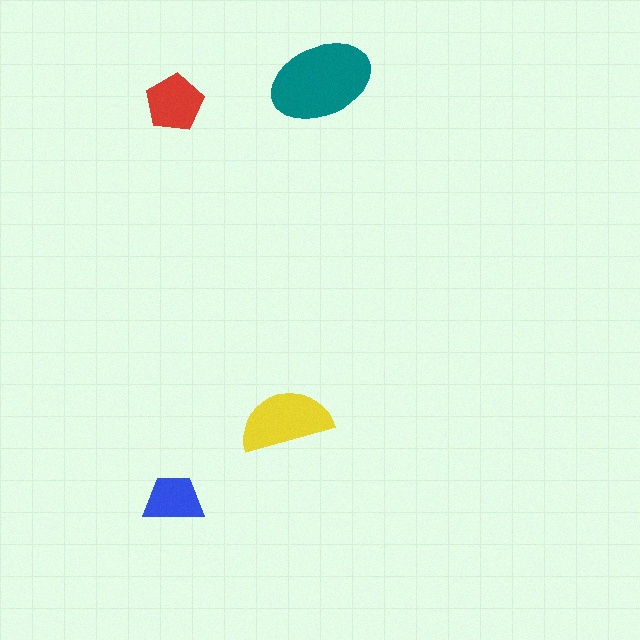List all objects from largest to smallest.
The teal ellipse, the yellow semicircle, the red pentagon, the blue trapezoid.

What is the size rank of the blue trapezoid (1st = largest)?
4th.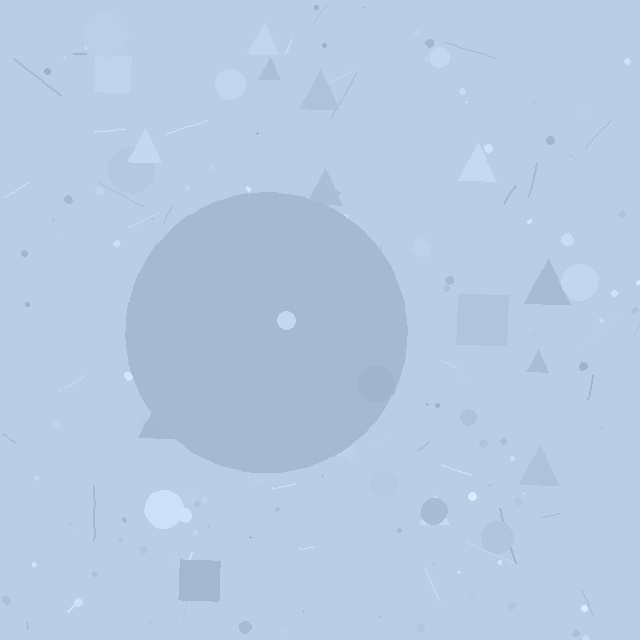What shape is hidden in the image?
A circle is hidden in the image.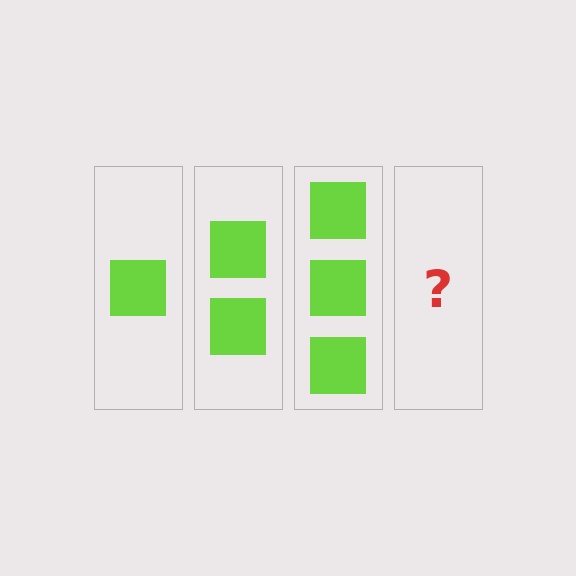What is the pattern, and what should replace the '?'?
The pattern is that each step adds one more square. The '?' should be 4 squares.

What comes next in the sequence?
The next element should be 4 squares.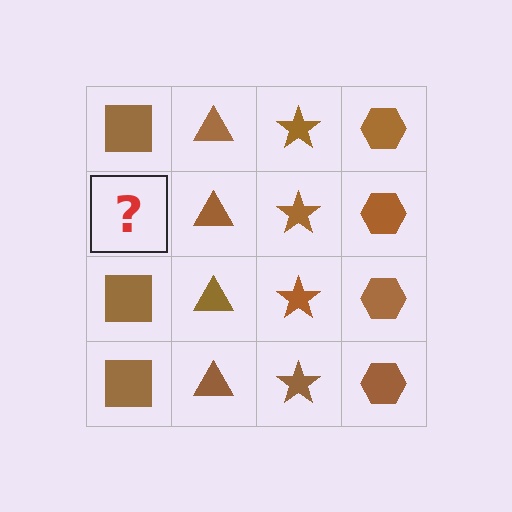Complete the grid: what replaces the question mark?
The question mark should be replaced with a brown square.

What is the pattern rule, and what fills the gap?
The rule is that each column has a consistent shape. The gap should be filled with a brown square.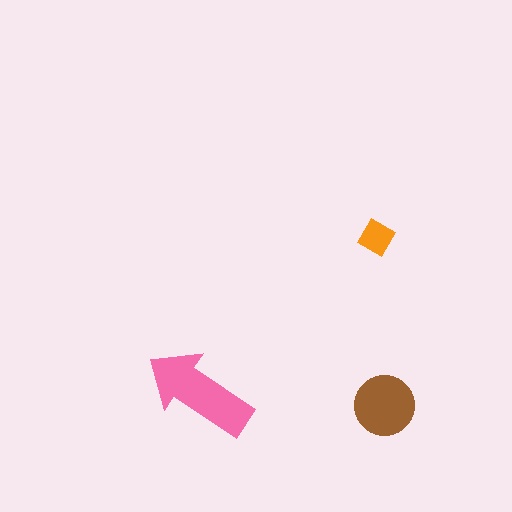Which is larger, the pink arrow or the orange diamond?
The pink arrow.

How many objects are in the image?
There are 3 objects in the image.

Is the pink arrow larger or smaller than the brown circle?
Larger.